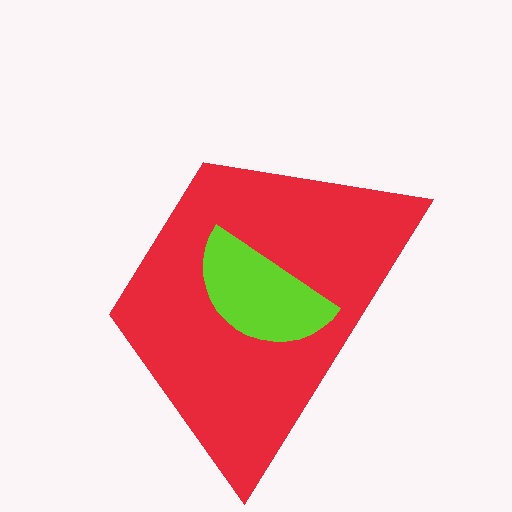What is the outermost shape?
The red trapezoid.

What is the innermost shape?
The lime semicircle.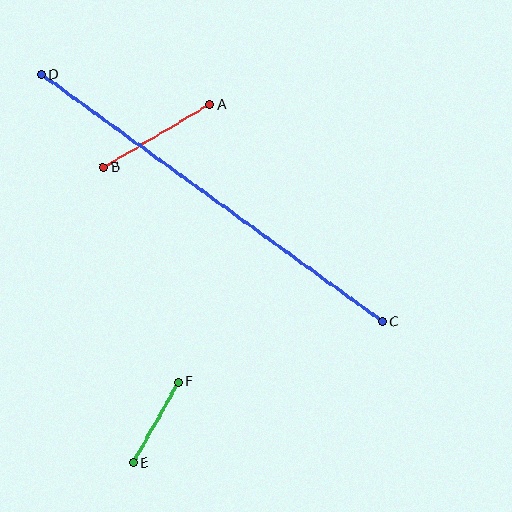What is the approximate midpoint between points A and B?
The midpoint is at approximately (156, 136) pixels.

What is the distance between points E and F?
The distance is approximately 93 pixels.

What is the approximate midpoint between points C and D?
The midpoint is at approximately (212, 198) pixels.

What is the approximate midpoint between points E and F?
The midpoint is at approximately (156, 423) pixels.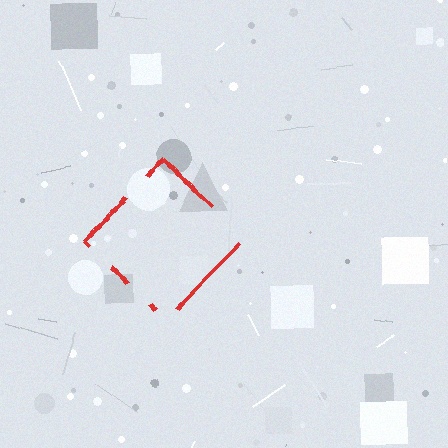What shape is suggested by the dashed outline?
The dashed outline suggests a diamond.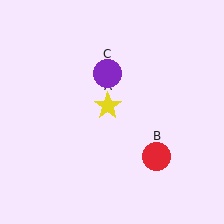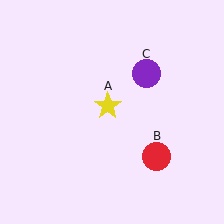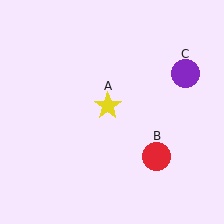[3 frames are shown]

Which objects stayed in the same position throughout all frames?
Yellow star (object A) and red circle (object B) remained stationary.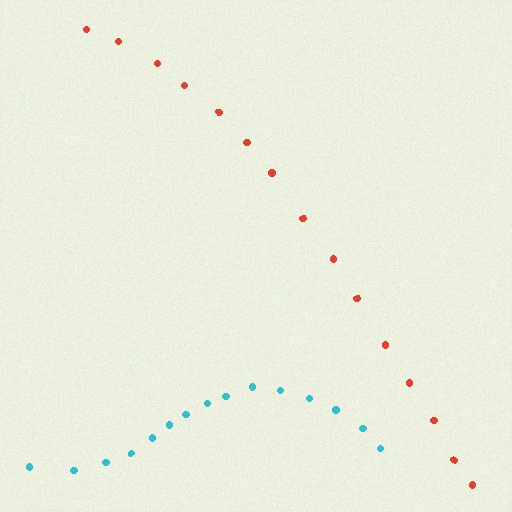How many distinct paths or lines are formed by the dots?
There are 2 distinct paths.